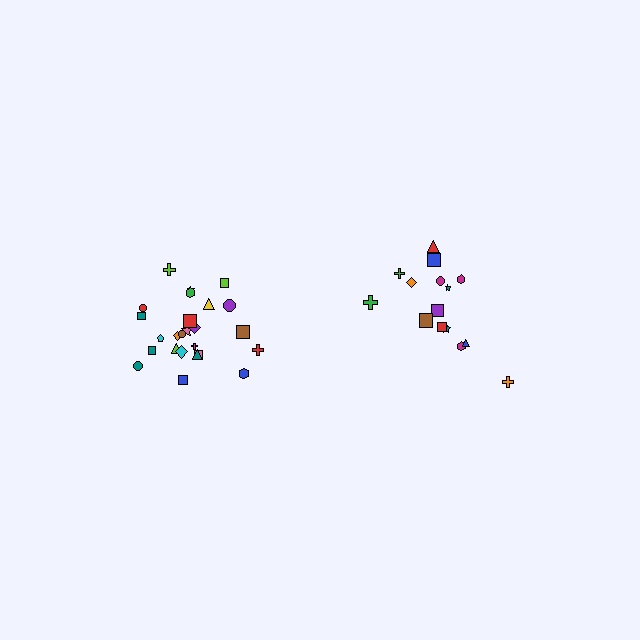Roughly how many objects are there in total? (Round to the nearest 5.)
Roughly 40 objects in total.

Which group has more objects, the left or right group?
The left group.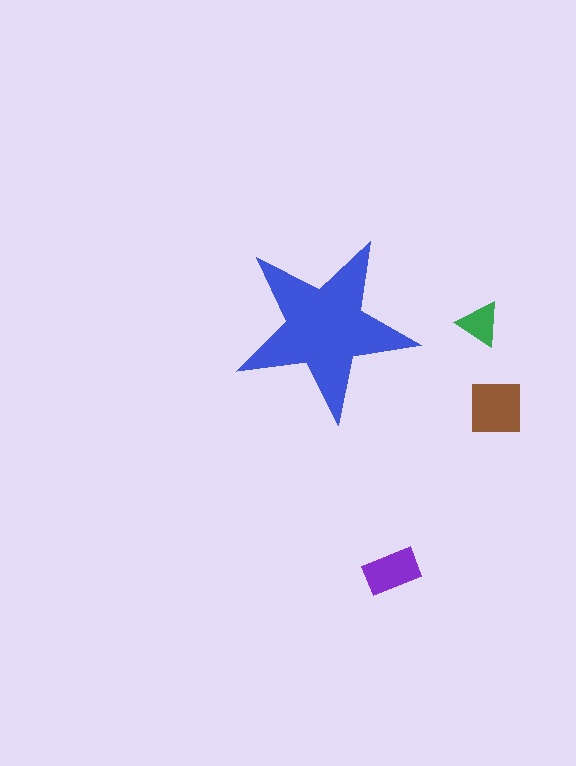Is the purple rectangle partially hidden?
No, the purple rectangle is fully visible.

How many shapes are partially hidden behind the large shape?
0 shapes are partially hidden.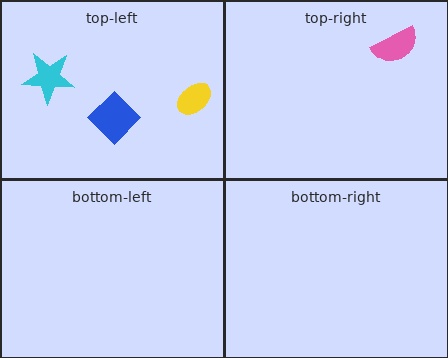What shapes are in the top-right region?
The pink semicircle.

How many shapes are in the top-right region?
1.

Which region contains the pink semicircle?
The top-right region.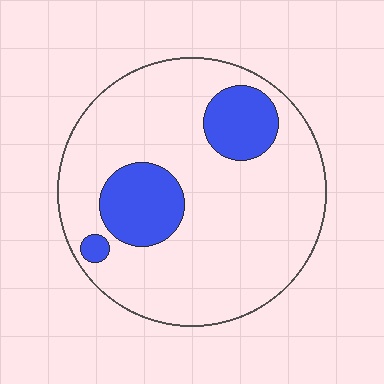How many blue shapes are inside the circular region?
3.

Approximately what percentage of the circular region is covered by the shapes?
Approximately 20%.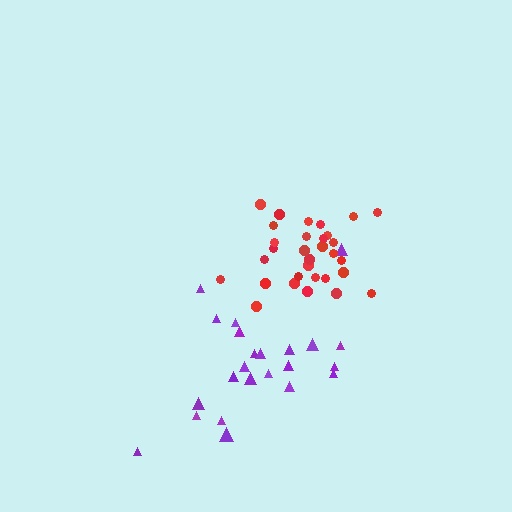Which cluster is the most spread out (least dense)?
Purple.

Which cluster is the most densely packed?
Red.